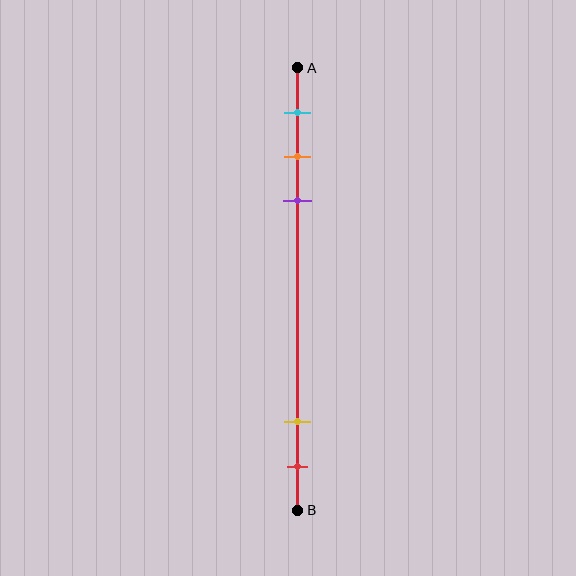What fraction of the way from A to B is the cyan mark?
The cyan mark is approximately 10% (0.1) of the way from A to B.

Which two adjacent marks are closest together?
The orange and purple marks are the closest adjacent pair.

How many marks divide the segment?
There are 5 marks dividing the segment.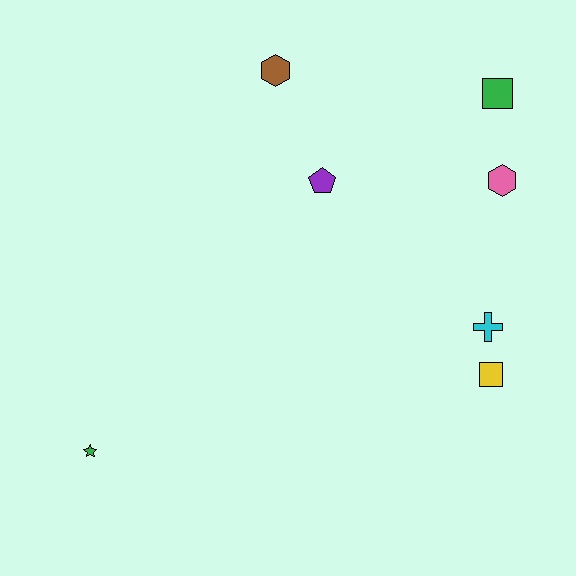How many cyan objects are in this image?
There is 1 cyan object.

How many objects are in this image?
There are 7 objects.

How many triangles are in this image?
There are no triangles.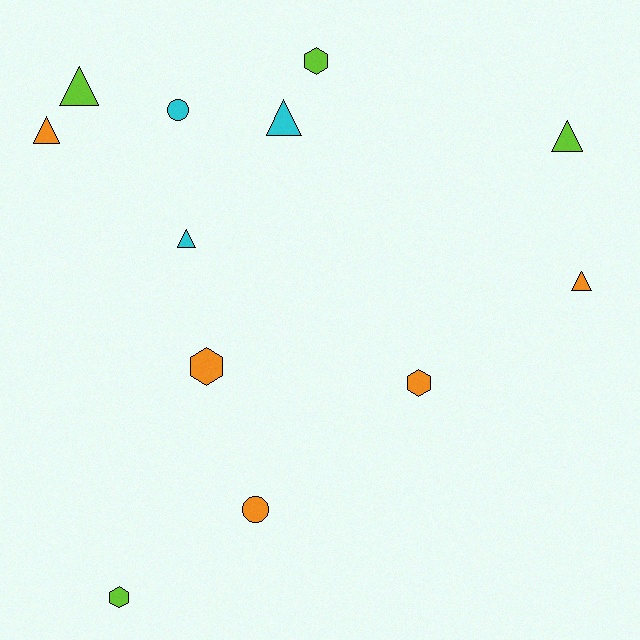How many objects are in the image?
There are 12 objects.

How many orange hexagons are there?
There are 2 orange hexagons.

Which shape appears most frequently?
Triangle, with 6 objects.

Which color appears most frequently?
Orange, with 5 objects.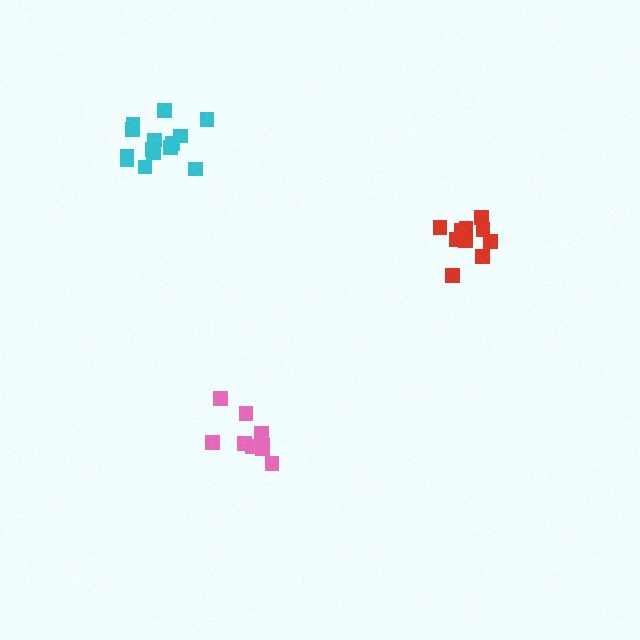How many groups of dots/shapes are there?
There are 3 groups.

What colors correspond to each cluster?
The clusters are colored: cyan, pink, red.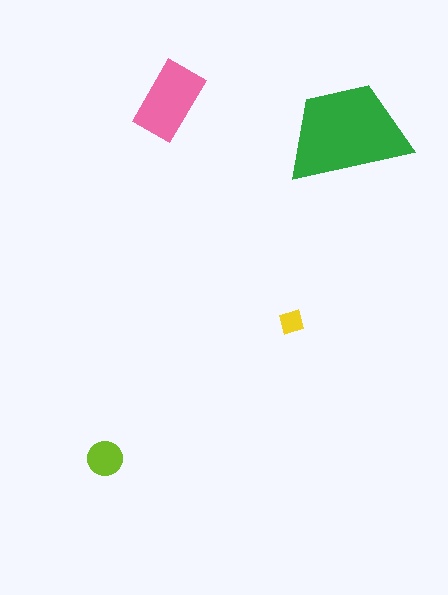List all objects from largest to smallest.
The green trapezoid, the pink rectangle, the lime circle, the yellow diamond.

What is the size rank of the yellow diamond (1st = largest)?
4th.